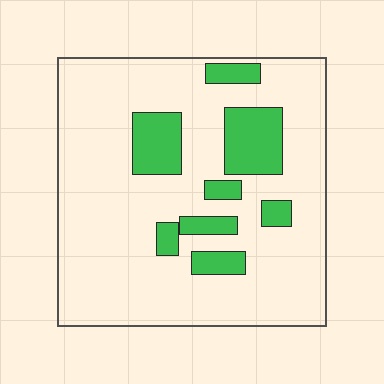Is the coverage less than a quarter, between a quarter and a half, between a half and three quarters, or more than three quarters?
Less than a quarter.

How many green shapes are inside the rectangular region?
8.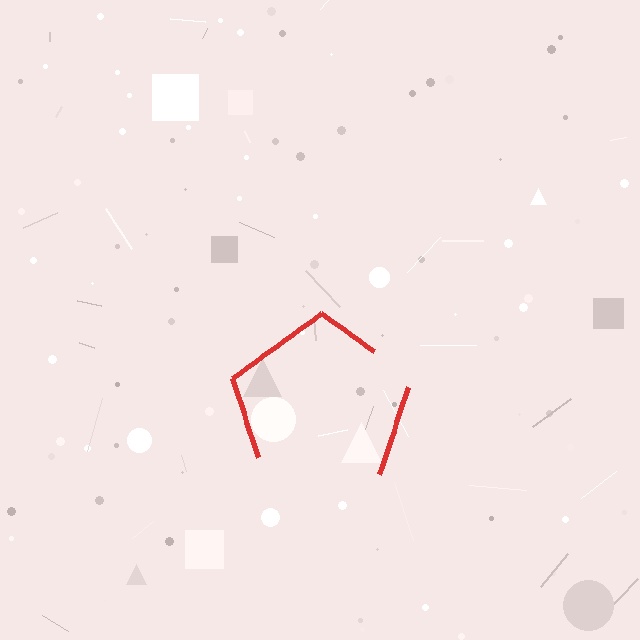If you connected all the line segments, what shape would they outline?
They would outline a pentagon.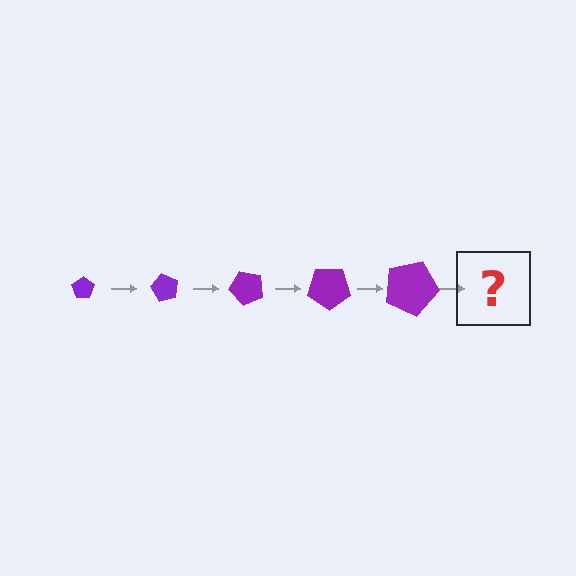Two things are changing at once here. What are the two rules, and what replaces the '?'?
The two rules are that the pentagon grows larger each step and it rotates 60 degrees each step. The '?' should be a pentagon, larger than the previous one and rotated 300 degrees from the start.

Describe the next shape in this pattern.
It should be a pentagon, larger than the previous one and rotated 300 degrees from the start.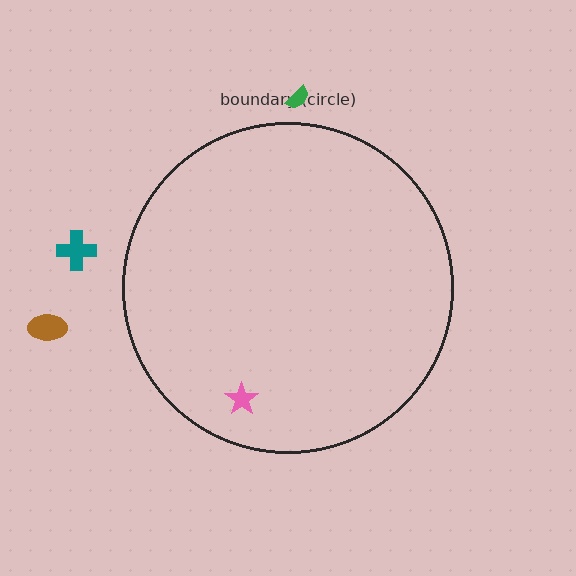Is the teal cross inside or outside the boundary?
Outside.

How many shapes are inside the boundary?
1 inside, 3 outside.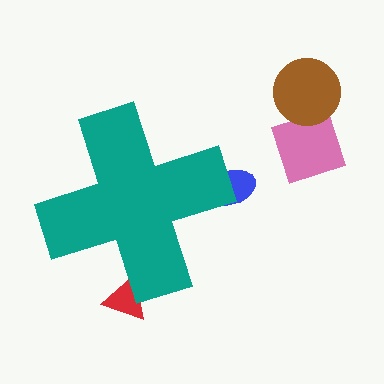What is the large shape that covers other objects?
A teal cross.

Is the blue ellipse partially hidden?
Yes, the blue ellipse is partially hidden behind the teal cross.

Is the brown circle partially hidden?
No, the brown circle is fully visible.